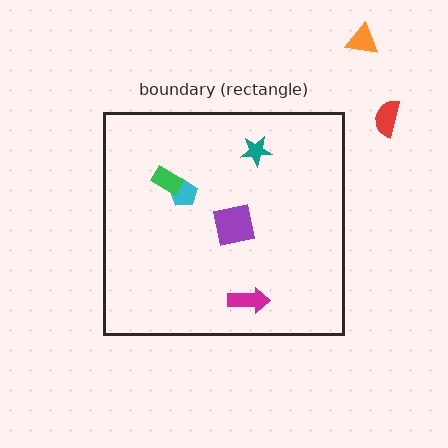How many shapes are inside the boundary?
5 inside, 2 outside.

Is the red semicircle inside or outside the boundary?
Outside.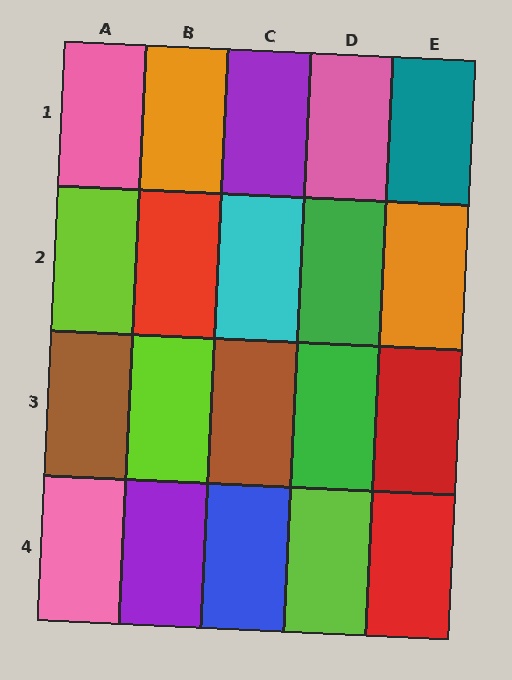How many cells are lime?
3 cells are lime.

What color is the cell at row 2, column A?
Lime.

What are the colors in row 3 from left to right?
Brown, lime, brown, green, red.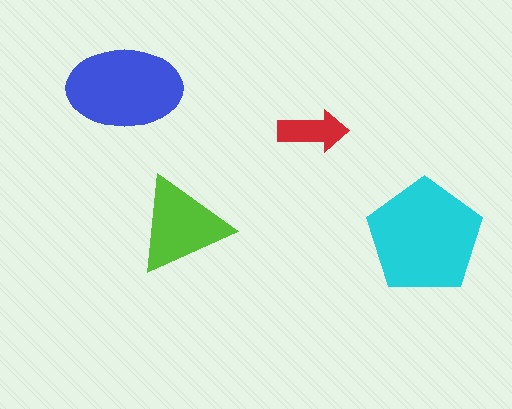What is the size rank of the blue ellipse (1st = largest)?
2nd.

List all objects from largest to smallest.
The cyan pentagon, the blue ellipse, the lime triangle, the red arrow.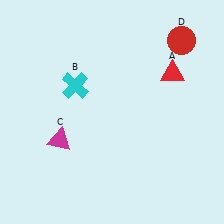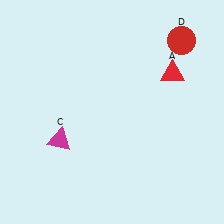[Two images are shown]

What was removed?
The cyan cross (B) was removed in Image 2.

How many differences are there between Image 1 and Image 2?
There is 1 difference between the two images.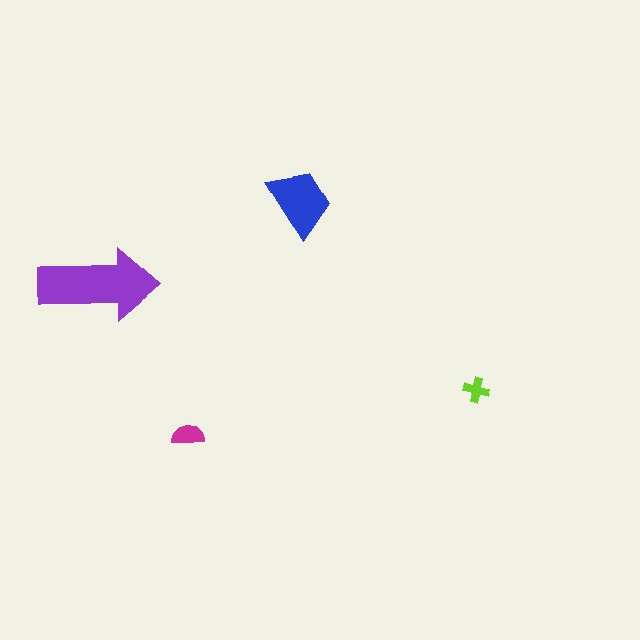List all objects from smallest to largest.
The lime cross, the magenta semicircle, the blue trapezoid, the purple arrow.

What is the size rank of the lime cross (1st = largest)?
4th.